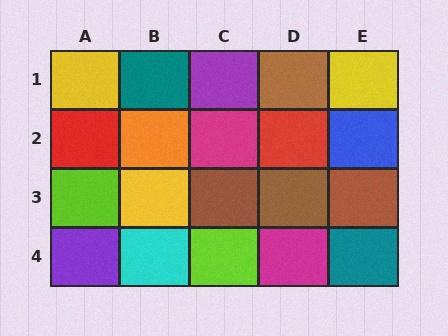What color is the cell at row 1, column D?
Brown.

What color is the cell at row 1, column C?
Purple.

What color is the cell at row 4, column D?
Magenta.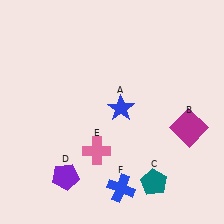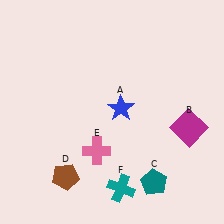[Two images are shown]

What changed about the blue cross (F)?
In Image 1, F is blue. In Image 2, it changed to teal.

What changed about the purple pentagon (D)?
In Image 1, D is purple. In Image 2, it changed to brown.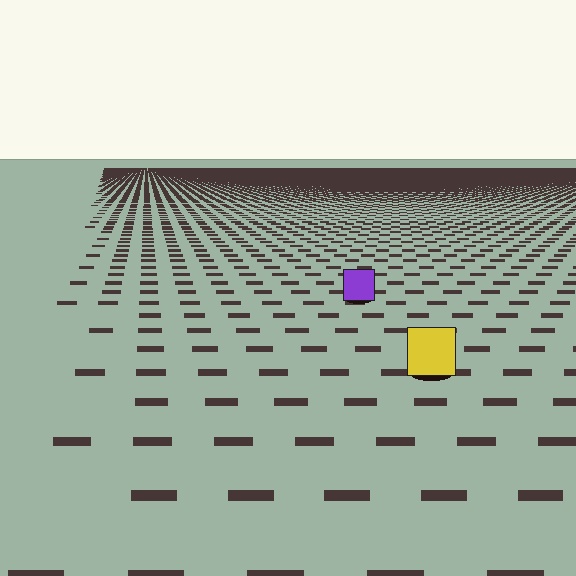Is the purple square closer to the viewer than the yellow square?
No. The yellow square is closer — you can tell from the texture gradient: the ground texture is coarser near it.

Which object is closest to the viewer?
The yellow square is closest. The texture marks near it are larger and more spread out.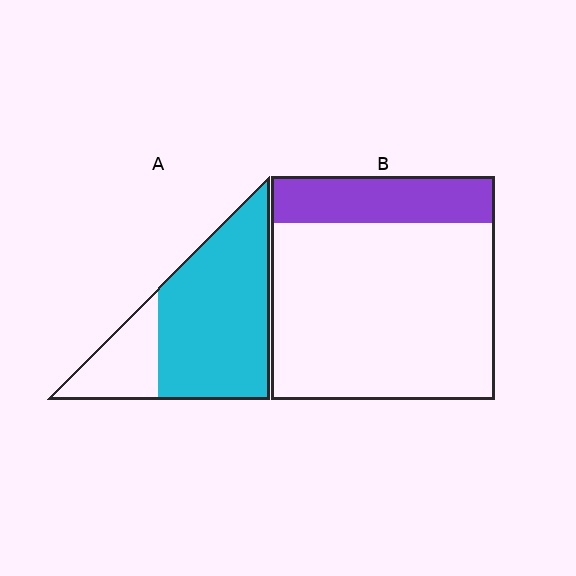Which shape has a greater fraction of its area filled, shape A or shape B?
Shape A.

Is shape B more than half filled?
No.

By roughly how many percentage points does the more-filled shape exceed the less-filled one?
By roughly 55 percentage points (A over B).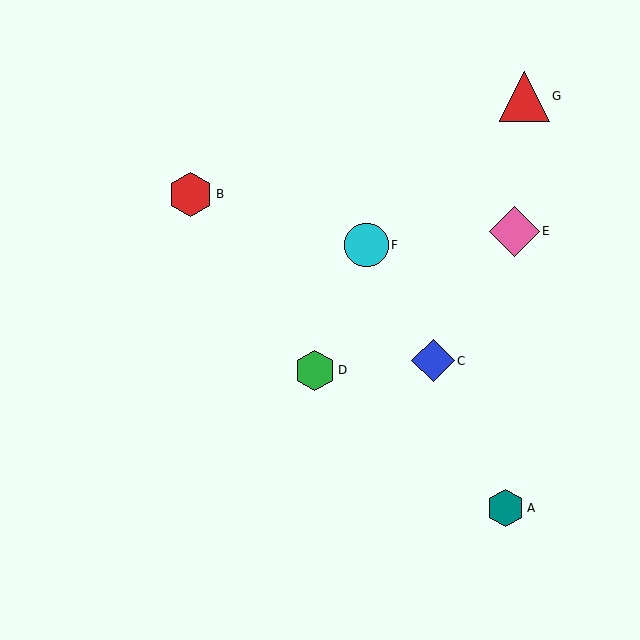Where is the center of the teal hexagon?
The center of the teal hexagon is at (505, 508).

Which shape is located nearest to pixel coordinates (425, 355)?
The blue diamond (labeled C) at (433, 361) is nearest to that location.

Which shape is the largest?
The pink diamond (labeled E) is the largest.